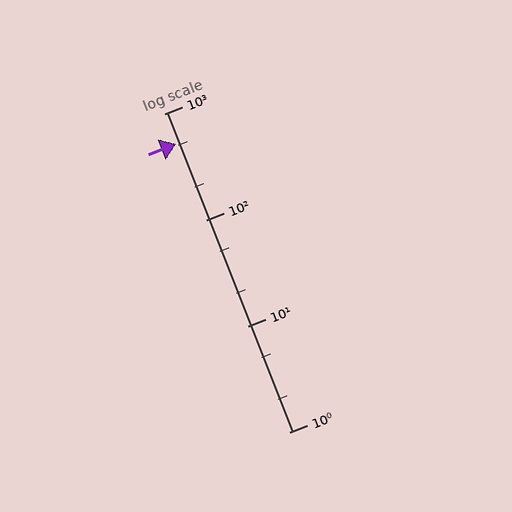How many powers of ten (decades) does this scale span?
The scale spans 3 decades, from 1 to 1000.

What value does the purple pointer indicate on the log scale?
The pointer indicates approximately 520.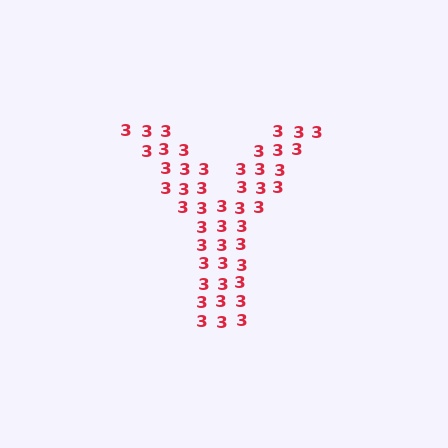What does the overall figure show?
The overall figure shows the letter Y.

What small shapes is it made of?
It is made of small digit 3's.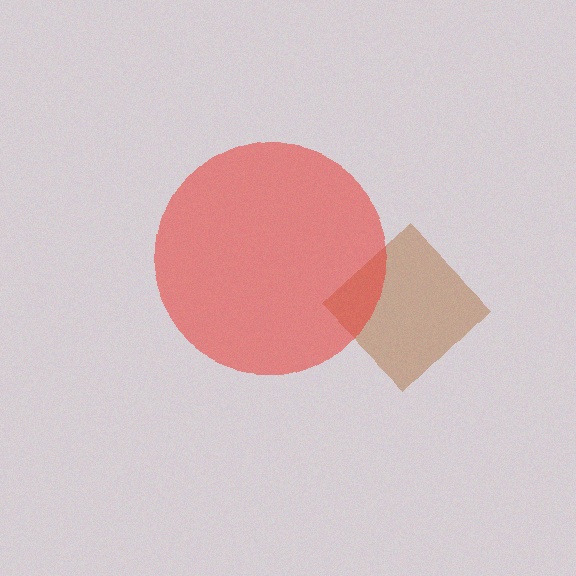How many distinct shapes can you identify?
There are 2 distinct shapes: a brown diamond, a red circle.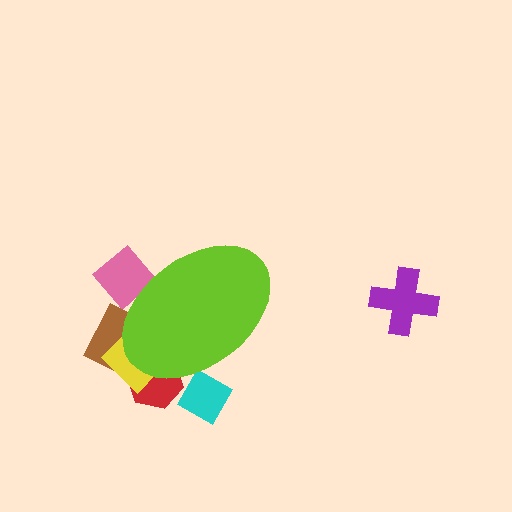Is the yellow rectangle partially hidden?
Yes, the yellow rectangle is partially hidden behind the lime ellipse.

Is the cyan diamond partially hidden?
Yes, the cyan diamond is partially hidden behind the lime ellipse.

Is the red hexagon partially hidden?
Yes, the red hexagon is partially hidden behind the lime ellipse.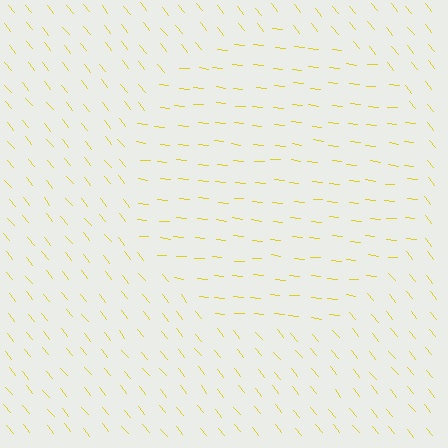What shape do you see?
I see a circle.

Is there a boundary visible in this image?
Yes, there is a texture boundary formed by a change in line orientation.